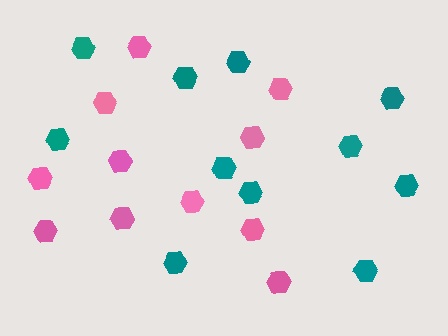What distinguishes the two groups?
There are 2 groups: one group of pink hexagons (11) and one group of teal hexagons (11).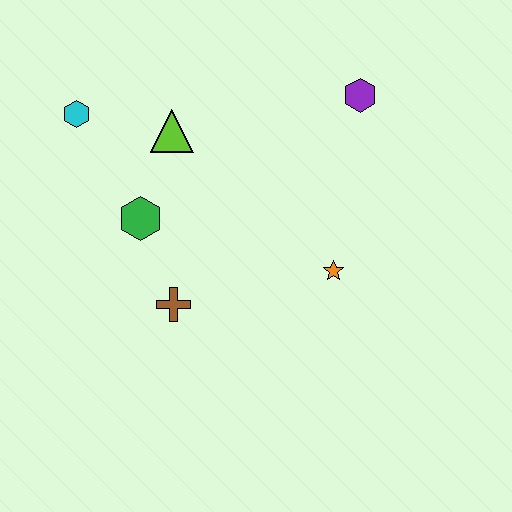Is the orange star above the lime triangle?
No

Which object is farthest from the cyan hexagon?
The orange star is farthest from the cyan hexagon.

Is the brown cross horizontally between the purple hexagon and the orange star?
No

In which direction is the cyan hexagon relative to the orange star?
The cyan hexagon is to the left of the orange star.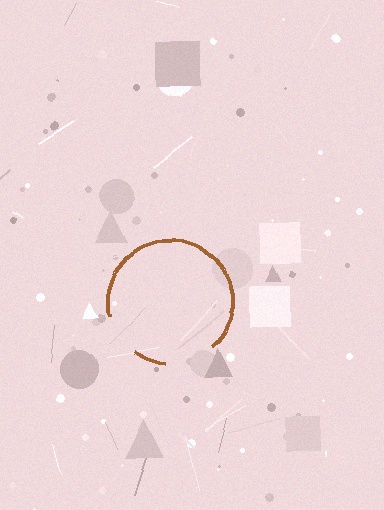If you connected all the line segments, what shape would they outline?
They would outline a circle.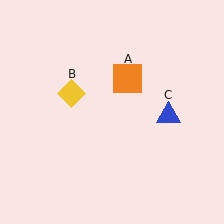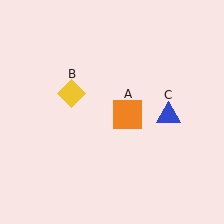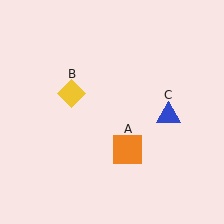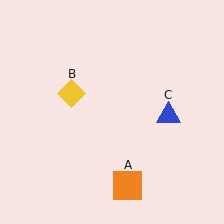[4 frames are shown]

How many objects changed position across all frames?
1 object changed position: orange square (object A).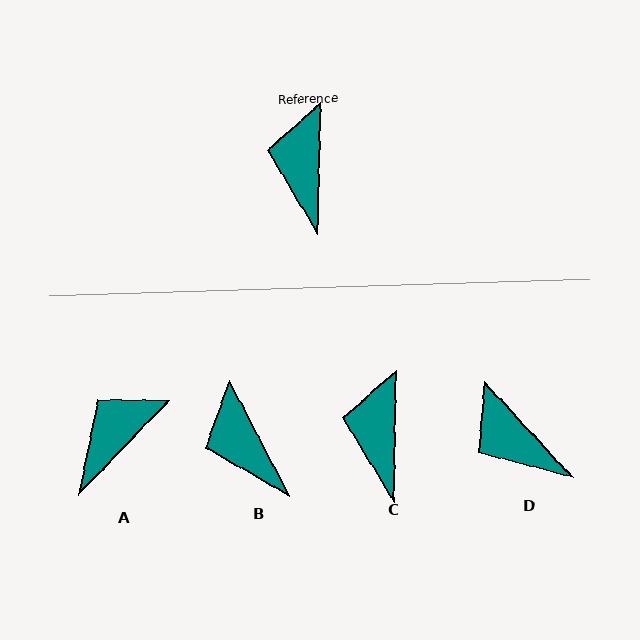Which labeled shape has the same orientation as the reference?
C.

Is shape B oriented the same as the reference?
No, it is off by about 29 degrees.